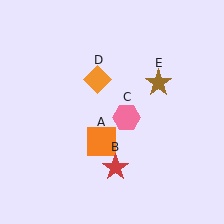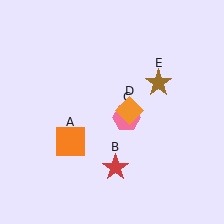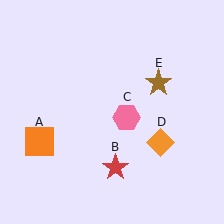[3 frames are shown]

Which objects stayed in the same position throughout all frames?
Red star (object B) and pink hexagon (object C) and brown star (object E) remained stationary.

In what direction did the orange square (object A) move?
The orange square (object A) moved left.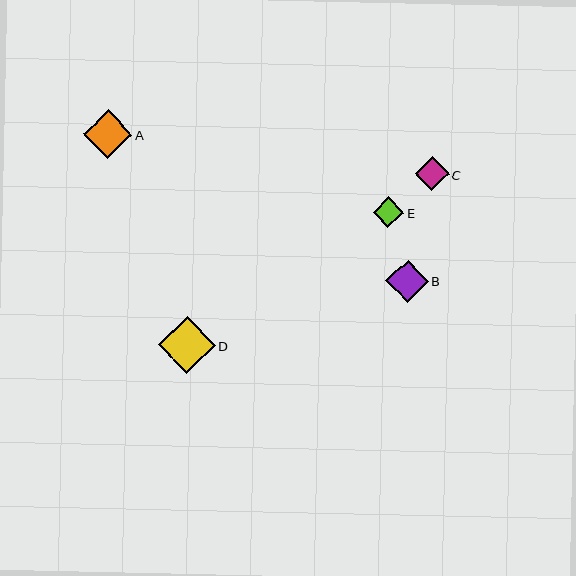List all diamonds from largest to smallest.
From largest to smallest: D, A, B, C, E.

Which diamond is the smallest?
Diamond E is the smallest with a size of approximately 31 pixels.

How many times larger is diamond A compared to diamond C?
Diamond A is approximately 1.4 times the size of diamond C.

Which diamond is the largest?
Diamond D is the largest with a size of approximately 56 pixels.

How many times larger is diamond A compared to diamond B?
Diamond A is approximately 1.2 times the size of diamond B.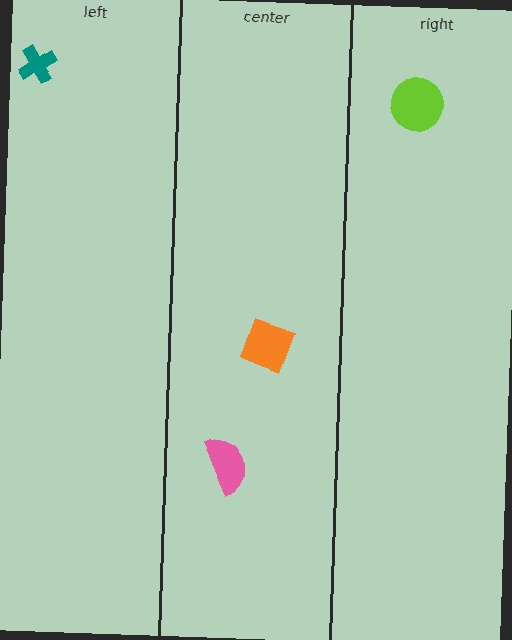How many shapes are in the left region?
1.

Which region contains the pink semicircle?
The center region.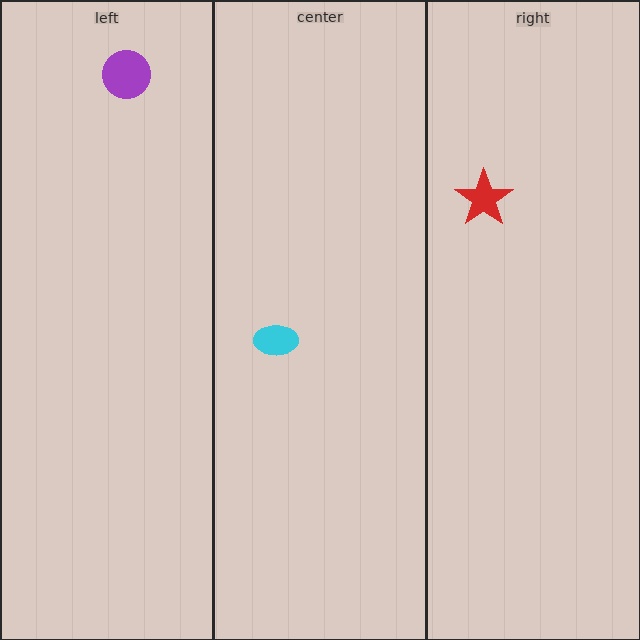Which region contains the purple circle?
The left region.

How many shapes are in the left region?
1.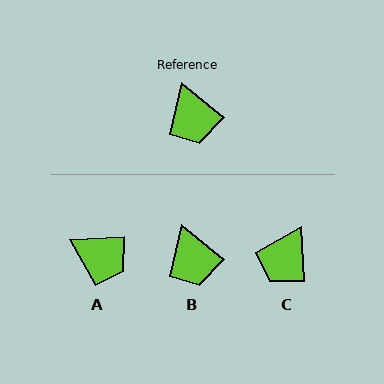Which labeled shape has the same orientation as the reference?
B.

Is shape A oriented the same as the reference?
No, it is off by about 43 degrees.